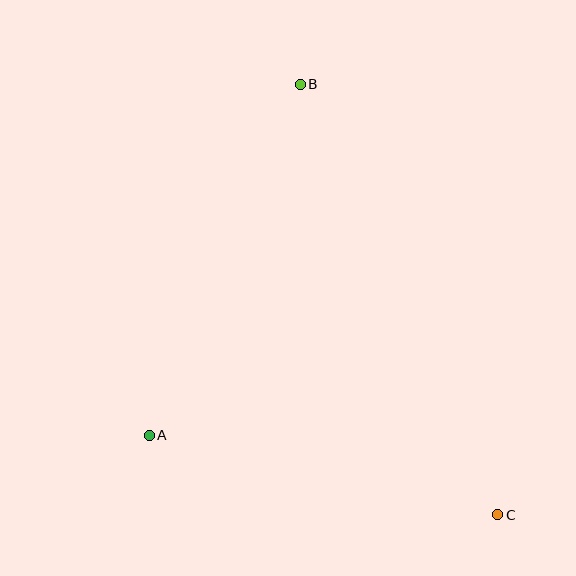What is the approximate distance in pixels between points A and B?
The distance between A and B is approximately 382 pixels.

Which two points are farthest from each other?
Points B and C are farthest from each other.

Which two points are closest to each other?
Points A and C are closest to each other.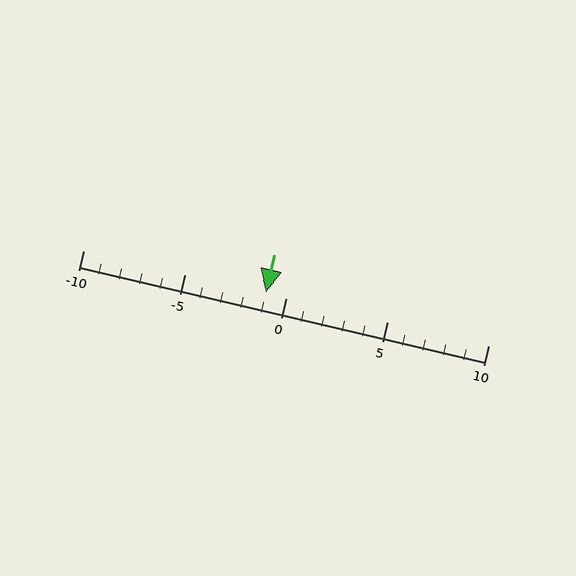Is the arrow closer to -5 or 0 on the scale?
The arrow is closer to 0.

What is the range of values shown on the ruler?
The ruler shows values from -10 to 10.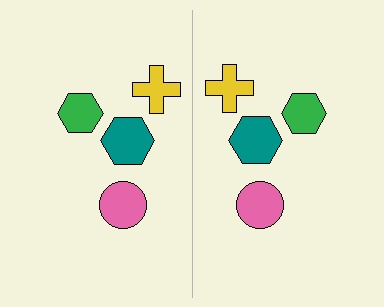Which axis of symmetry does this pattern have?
The pattern has a vertical axis of symmetry running through the center of the image.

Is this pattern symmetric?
Yes, this pattern has bilateral (reflection) symmetry.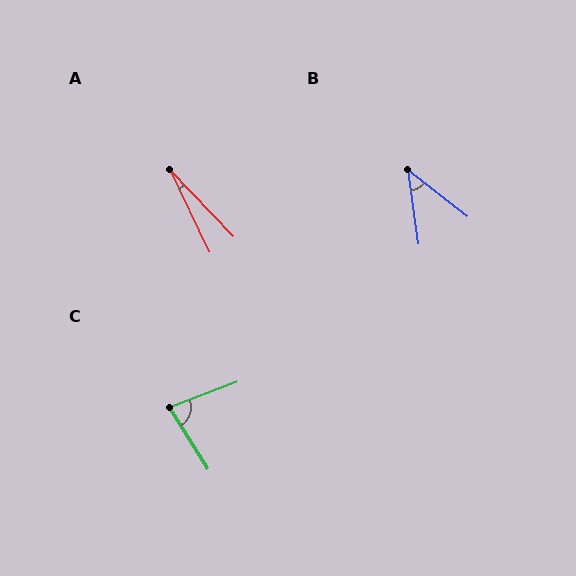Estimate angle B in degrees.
Approximately 44 degrees.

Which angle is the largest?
C, at approximately 79 degrees.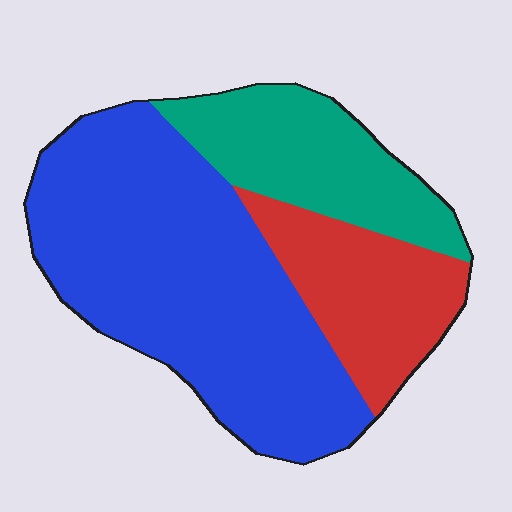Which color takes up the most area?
Blue, at roughly 55%.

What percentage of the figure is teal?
Teal takes up about one quarter (1/4) of the figure.